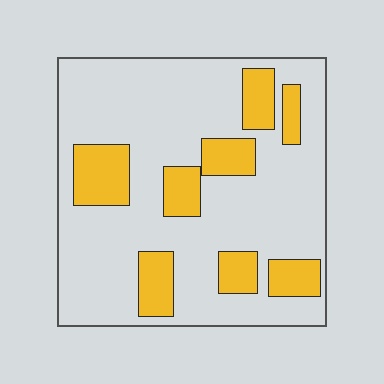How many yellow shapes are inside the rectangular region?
8.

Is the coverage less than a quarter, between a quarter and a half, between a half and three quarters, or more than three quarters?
Less than a quarter.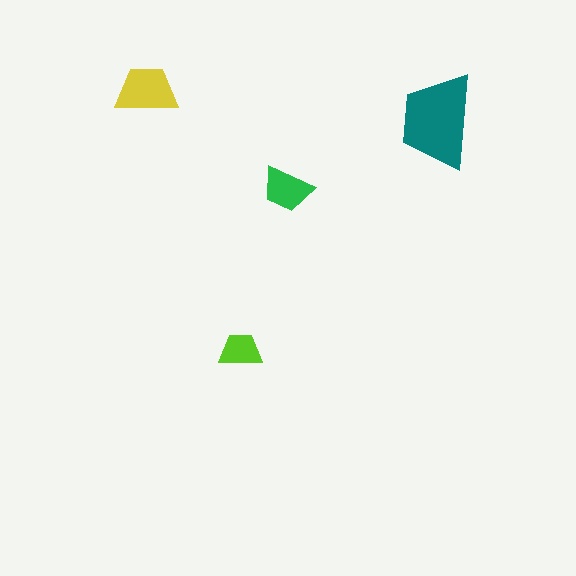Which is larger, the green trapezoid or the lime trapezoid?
The green one.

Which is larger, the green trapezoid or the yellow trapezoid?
The yellow one.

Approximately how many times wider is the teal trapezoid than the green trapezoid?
About 2 times wider.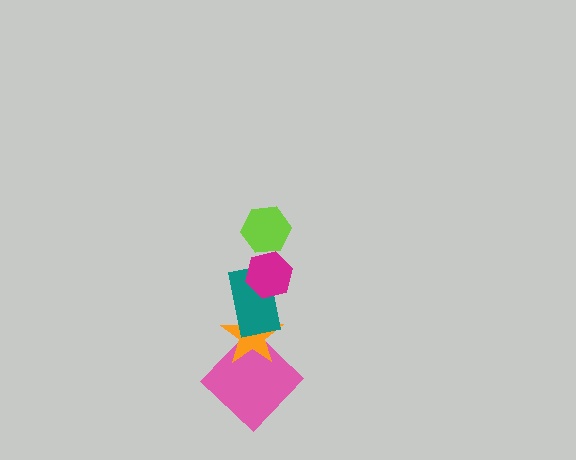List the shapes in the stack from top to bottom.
From top to bottom: the lime hexagon, the magenta hexagon, the teal rectangle, the orange star, the pink diamond.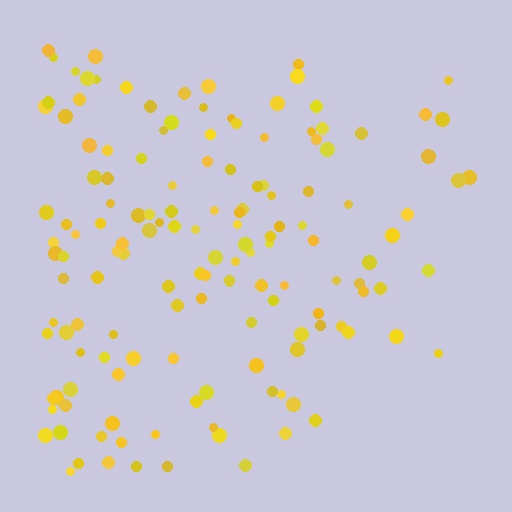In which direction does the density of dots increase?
From right to left, with the left side densest.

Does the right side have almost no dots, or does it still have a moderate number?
Still a moderate number, just noticeably fewer than the left.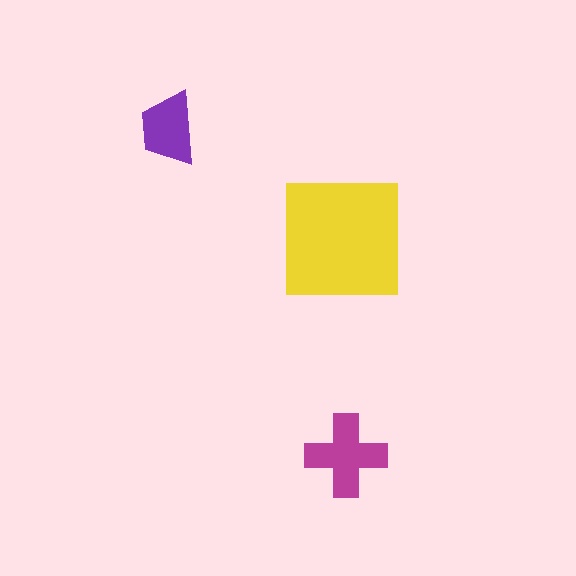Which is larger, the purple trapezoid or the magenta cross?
The magenta cross.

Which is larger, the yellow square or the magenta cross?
The yellow square.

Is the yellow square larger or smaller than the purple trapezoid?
Larger.